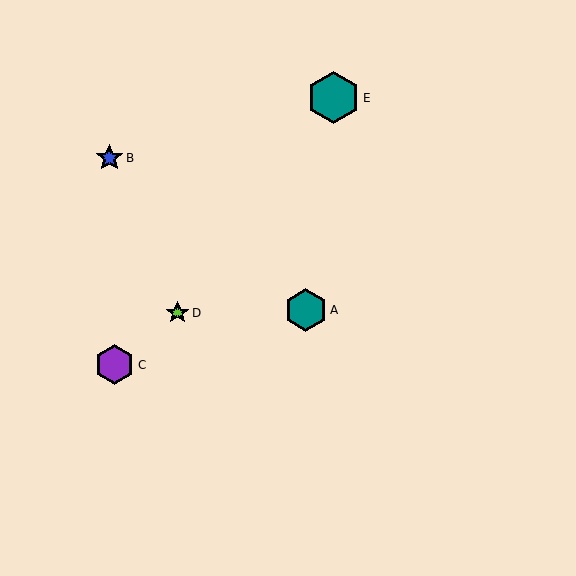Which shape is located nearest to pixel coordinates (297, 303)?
The teal hexagon (labeled A) at (306, 310) is nearest to that location.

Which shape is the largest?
The teal hexagon (labeled E) is the largest.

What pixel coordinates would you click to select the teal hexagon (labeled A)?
Click at (306, 310) to select the teal hexagon A.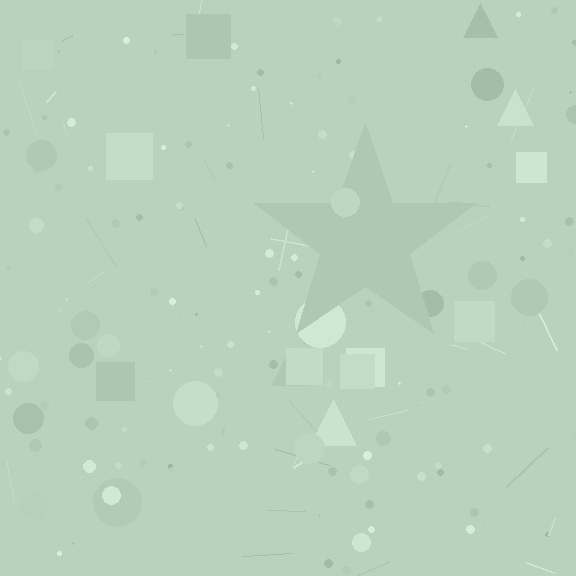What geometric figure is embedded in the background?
A star is embedded in the background.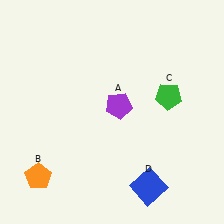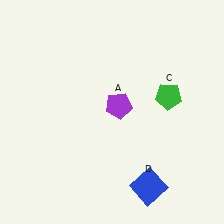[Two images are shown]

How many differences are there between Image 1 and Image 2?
There is 1 difference between the two images.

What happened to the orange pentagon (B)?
The orange pentagon (B) was removed in Image 2. It was in the bottom-left area of Image 1.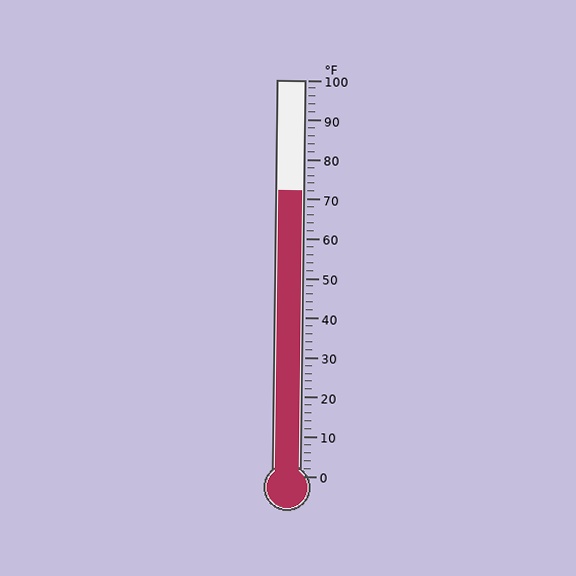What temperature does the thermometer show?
The thermometer shows approximately 72°F.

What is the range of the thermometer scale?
The thermometer scale ranges from 0°F to 100°F.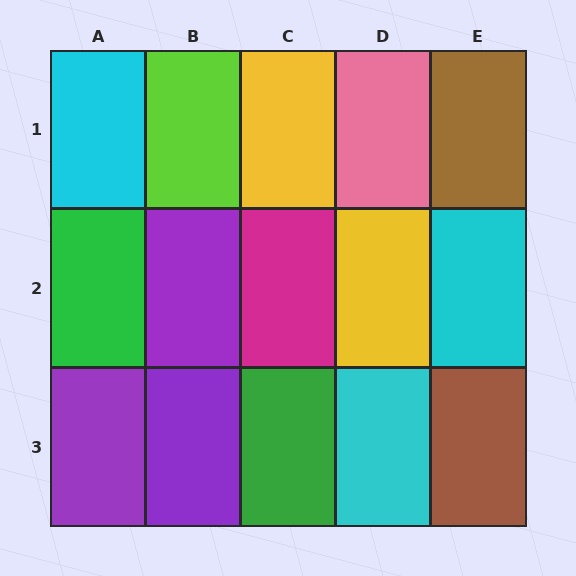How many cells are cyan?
3 cells are cyan.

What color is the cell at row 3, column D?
Cyan.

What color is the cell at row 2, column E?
Cyan.